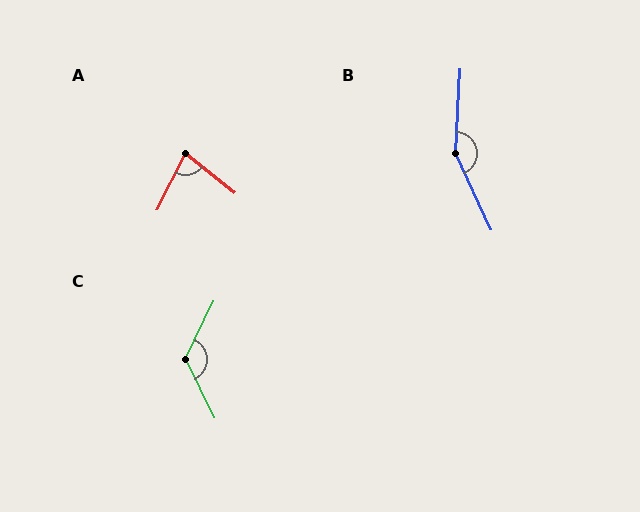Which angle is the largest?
B, at approximately 152 degrees.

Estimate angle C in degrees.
Approximately 128 degrees.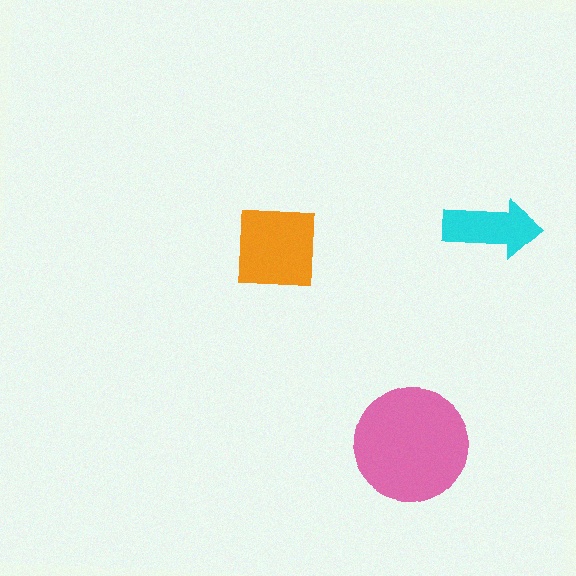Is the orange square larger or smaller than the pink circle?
Smaller.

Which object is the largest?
The pink circle.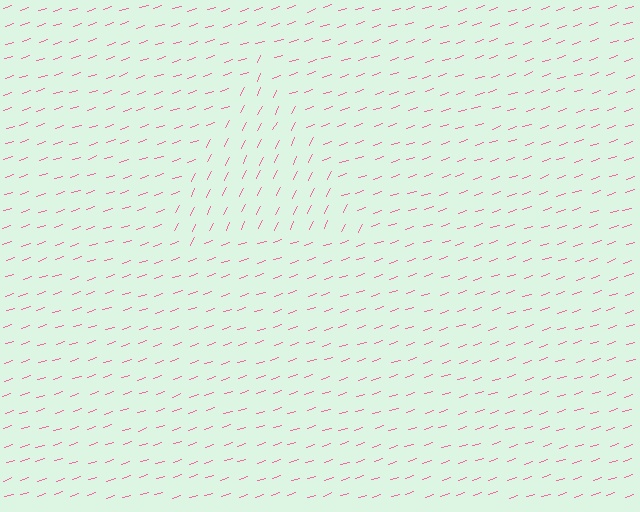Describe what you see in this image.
The image is filled with small pink line segments. A triangle region in the image has lines oriented differently from the surrounding lines, creating a visible texture boundary.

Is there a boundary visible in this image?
Yes, there is a texture boundary formed by a change in line orientation.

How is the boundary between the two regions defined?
The boundary is defined purely by a change in line orientation (approximately 45 degrees difference). All lines are the same color and thickness.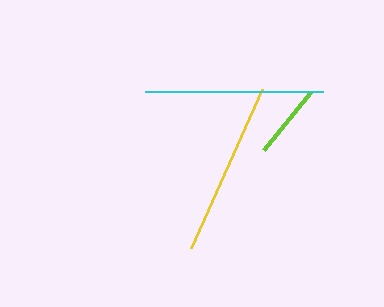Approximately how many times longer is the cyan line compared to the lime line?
The cyan line is approximately 2.4 times the length of the lime line.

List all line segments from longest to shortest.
From longest to shortest: cyan, yellow, lime.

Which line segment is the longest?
The cyan line is the longest at approximately 178 pixels.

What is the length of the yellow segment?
The yellow segment is approximately 174 pixels long.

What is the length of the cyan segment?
The cyan segment is approximately 178 pixels long.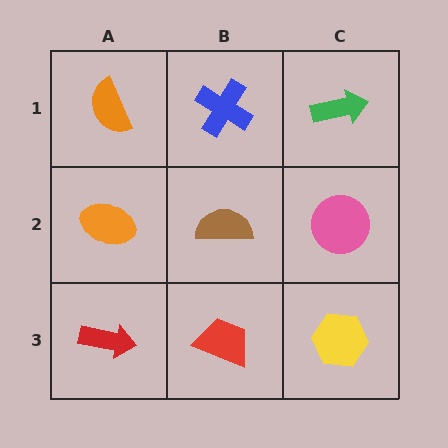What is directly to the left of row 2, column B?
An orange ellipse.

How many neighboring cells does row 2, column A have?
3.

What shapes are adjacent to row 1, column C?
A pink circle (row 2, column C), a blue cross (row 1, column B).